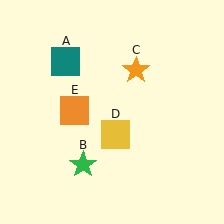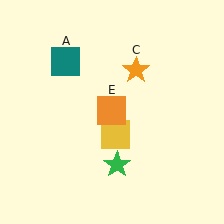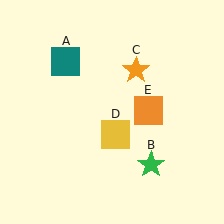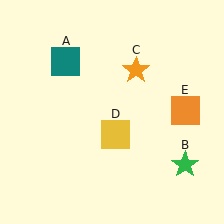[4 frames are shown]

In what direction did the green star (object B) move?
The green star (object B) moved right.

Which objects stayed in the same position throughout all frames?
Teal square (object A) and orange star (object C) and yellow square (object D) remained stationary.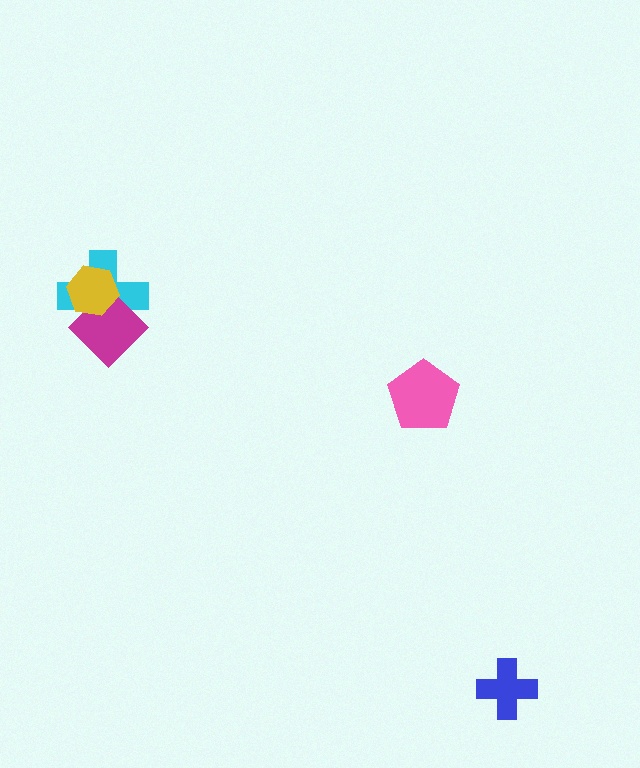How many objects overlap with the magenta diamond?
2 objects overlap with the magenta diamond.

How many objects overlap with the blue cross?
0 objects overlap with the blue cross.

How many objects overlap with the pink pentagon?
0 objects overlap with the pink pentagon.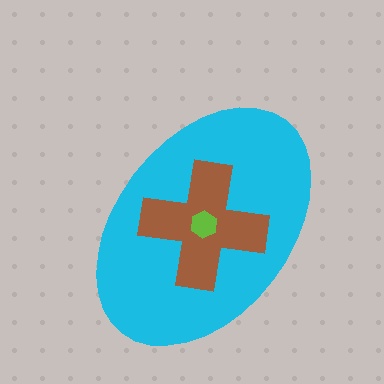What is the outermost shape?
The cyan ellipse.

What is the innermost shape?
The lime hexagon.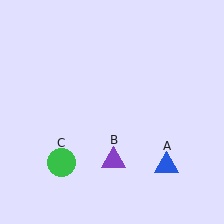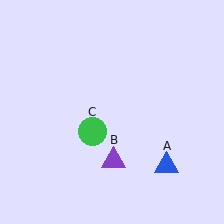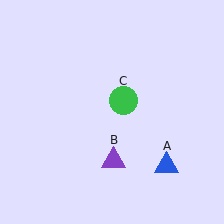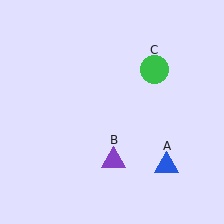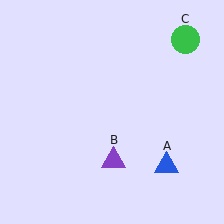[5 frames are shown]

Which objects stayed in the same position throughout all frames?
Blue triangle (object A) and purple triangle (object B) remained stationary.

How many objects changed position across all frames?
1 object changed position: green circle (object C).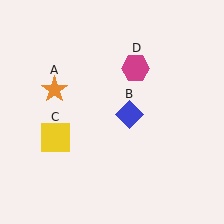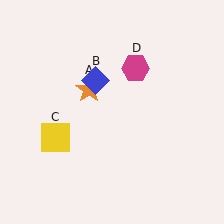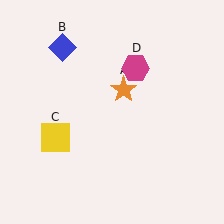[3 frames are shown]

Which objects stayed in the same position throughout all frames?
Yellow square (object C) and magenta hexagon (object D) remained stationary.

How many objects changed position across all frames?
2 objects changed position: orange star (object A), blue diamond (object B).